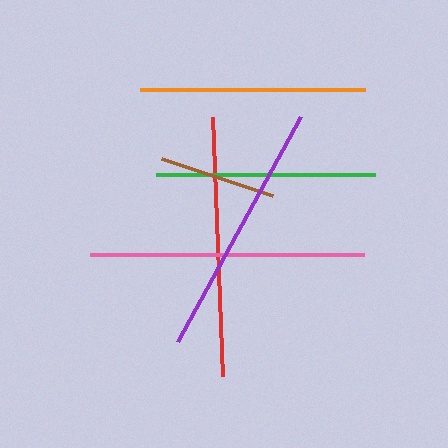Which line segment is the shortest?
The brown line is the shortest at approximately 116 pixels.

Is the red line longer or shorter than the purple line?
The red line is longer than the purple line.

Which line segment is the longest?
The pink line is the longest at approximately 274 pixels.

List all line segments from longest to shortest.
From longest to shortest: pink, red, purple, orange, green, brown.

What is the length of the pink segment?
The pink segment is approximately 274 pixels long.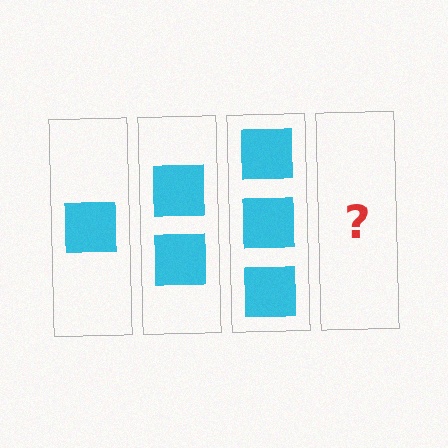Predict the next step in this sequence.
The next step is 4 squares.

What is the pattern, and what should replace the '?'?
The pattern is that each step adds one more square. The '?' should be 4 squares.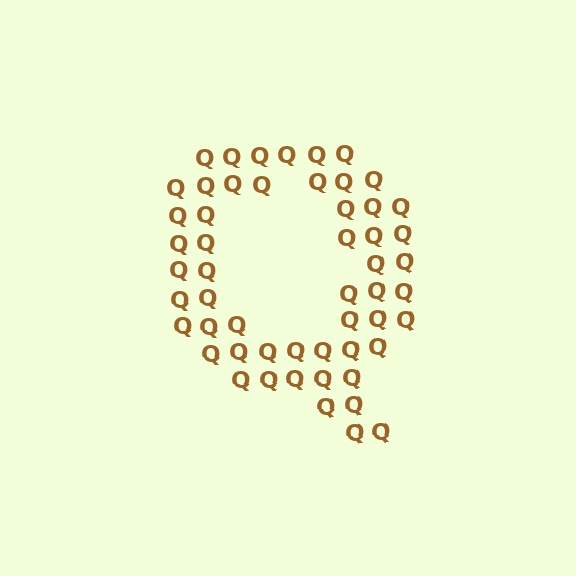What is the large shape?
The large shape is the letter Q.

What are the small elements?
The small elements are letter Q's.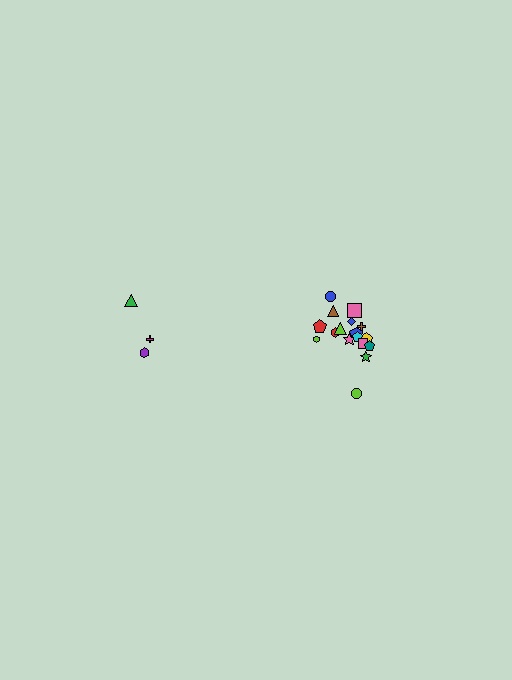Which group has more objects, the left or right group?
The right group.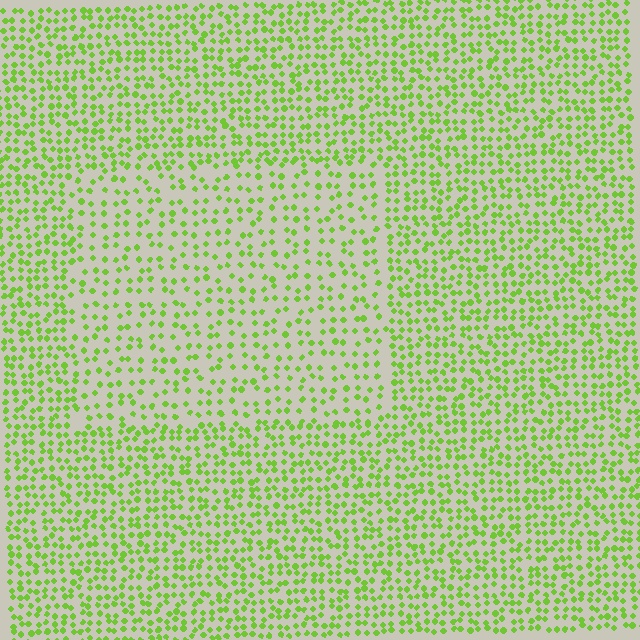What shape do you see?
I see a rectangle.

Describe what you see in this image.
The image contains small lime elements arranged at two different densities. A rectangle-shaped region is visible where the elements are less densely packed than the surrounding area.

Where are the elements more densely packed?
The elements are more densely packed outside the rectangle boundary.